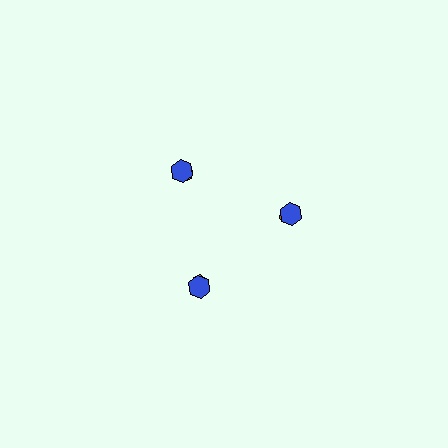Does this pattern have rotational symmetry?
Yes, this pattern has 3-fold rotational symmetry. It looks the same after rotating 120 degrees around the center.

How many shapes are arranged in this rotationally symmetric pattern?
There are 6 shapes, arranged in 3 groups of 2.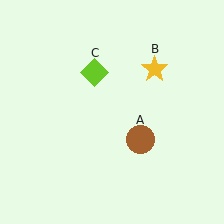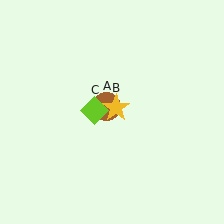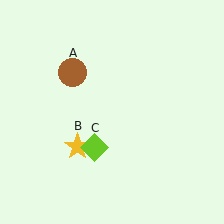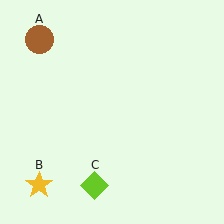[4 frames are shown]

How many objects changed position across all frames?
3 objects changed position: brown circle (object A), yellow star (object B), lime diamond (object C).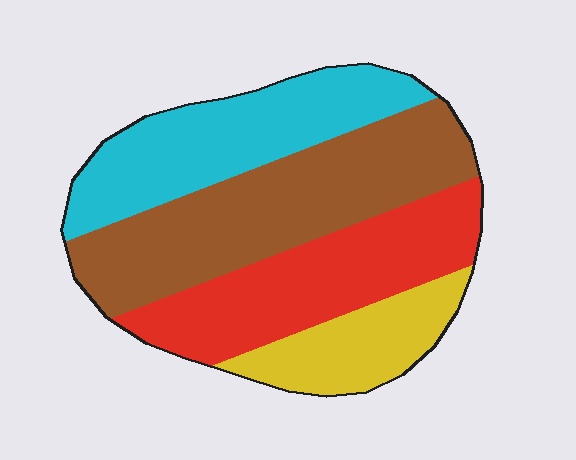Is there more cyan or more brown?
Brown.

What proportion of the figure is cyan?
Cyan takes up about one quarter (1/4) of the figure.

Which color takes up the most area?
Brown, at roughly 35%.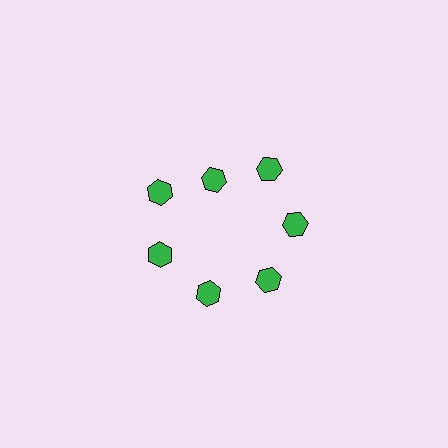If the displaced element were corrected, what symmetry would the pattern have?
It would have 7-fold rotational symmetry — the pattern would map onto itself every 51 degrees.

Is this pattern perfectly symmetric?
No. The 7 green hexagons are arranged in a ring, but one element near the 12 o'clock position is pulled inward toward the center, breaking the 7-fold rotational symmetry.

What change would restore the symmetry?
The symmetry would be restored by moving it outward, back onto the ring so that all 7 hexagons sit at equal angles and equal distance from the center.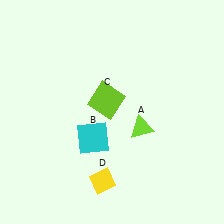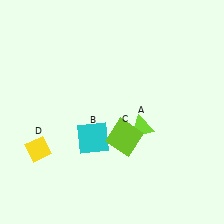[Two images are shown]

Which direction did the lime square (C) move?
The lime square (C) moved down.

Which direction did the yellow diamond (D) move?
The yellow diamond (D) moved left.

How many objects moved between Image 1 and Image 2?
2 objects moved between the two images.